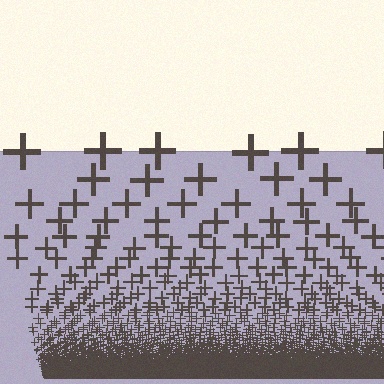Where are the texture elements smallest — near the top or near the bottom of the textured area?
Near the bottom.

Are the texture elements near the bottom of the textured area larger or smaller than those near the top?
Smaller. The gradient is inverted — elements near the bottom are smaller and denser.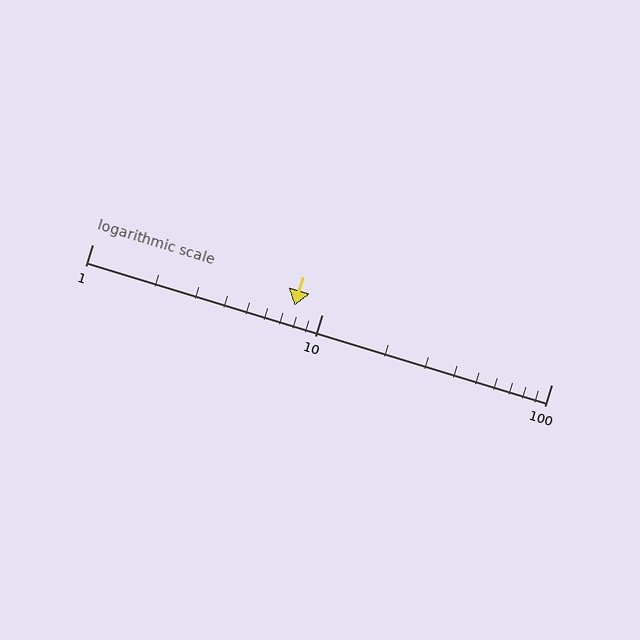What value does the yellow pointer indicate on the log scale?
The pointer indicates approximately 7.6.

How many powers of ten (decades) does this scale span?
The scale spans 2 decades, from 1 to 100.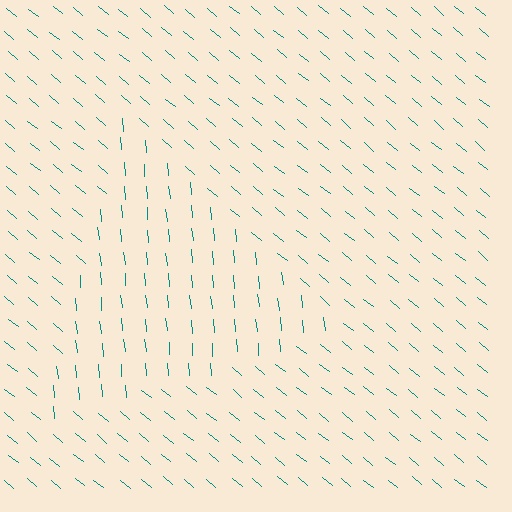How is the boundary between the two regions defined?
The boundary is defined purely by a change in line orientation (approximately 45 degrees difference). All lines are the same color and thickness.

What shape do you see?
I see a triangle.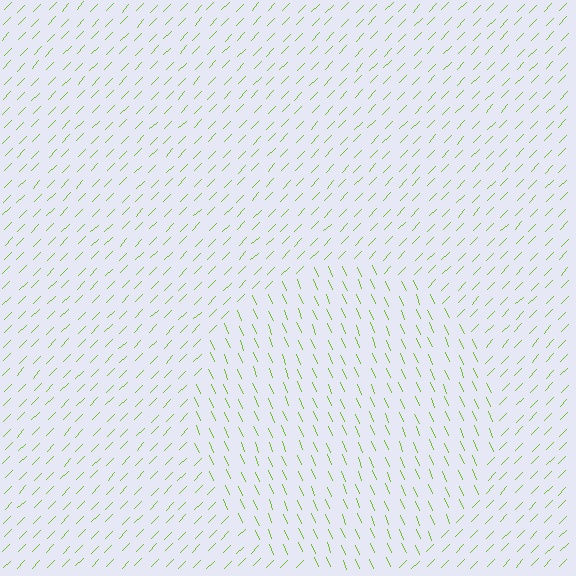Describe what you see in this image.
The image is filled with small lime line segments. A circle region in the image has lines oriented differently from the surrounding lines, creating a visible texture boundary.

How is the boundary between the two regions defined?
The boundary is defined purely by a change in line orientation (approximately 67 degrees difference). All lines are the same color and thickness.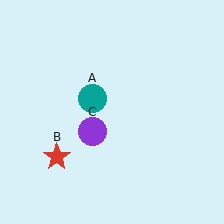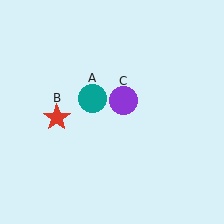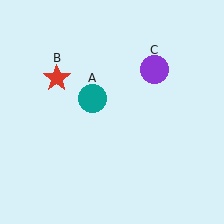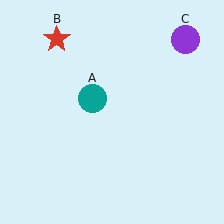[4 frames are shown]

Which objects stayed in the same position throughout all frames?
Teal circle (object A) remained stationary.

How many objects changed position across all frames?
2 objects changed position: red star (object B), purple circle (object C).